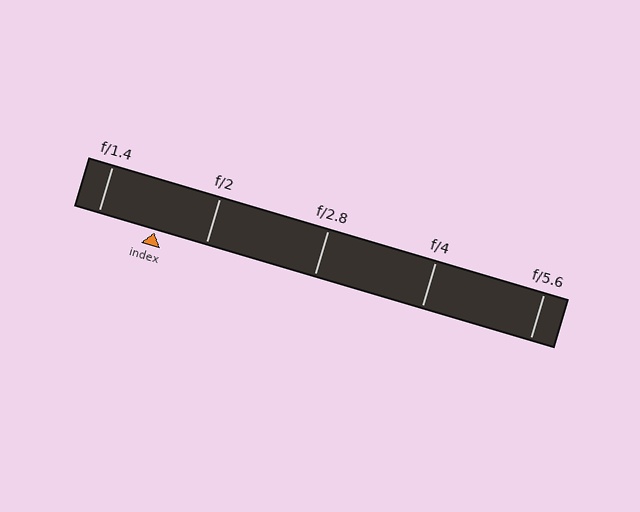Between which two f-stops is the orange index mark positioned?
The index mark is between f/1.4 and f/2.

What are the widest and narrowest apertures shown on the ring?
The widest aperture shown is f/1.4 and the narrowest is f/5.6.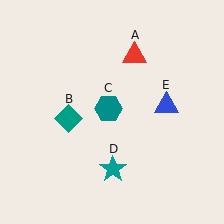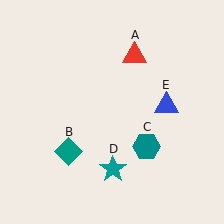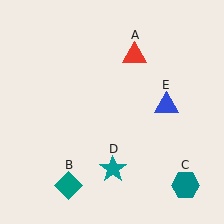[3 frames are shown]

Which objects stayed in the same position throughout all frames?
Red triangle (object A) and teal star (object D) and blue triangle (object E) remained stationary.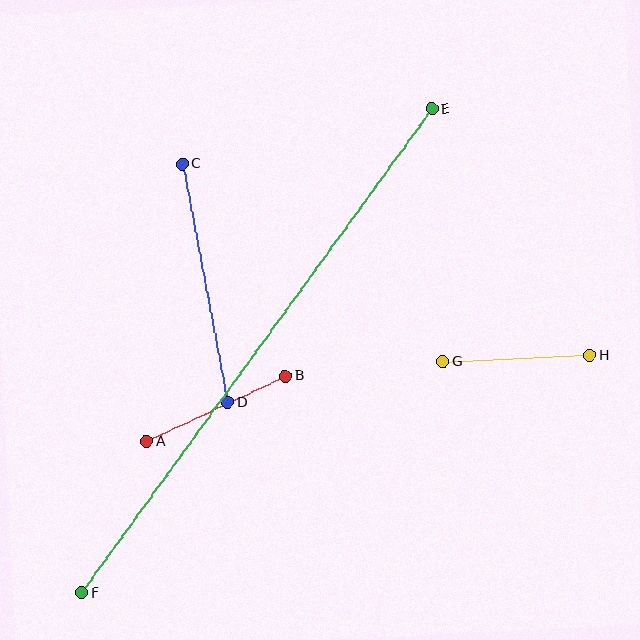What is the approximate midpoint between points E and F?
The midpoint is at approximately (257, 351) pixels.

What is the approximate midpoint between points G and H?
The midpoint is at approximately (516, 359) pixels.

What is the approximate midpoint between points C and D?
The midpoint is at approximately (205, 283) pixels.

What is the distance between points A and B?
The distance is approximately 153 pixels.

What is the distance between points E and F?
The distance is approximately 597 pixels.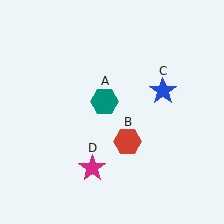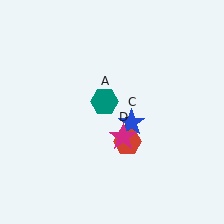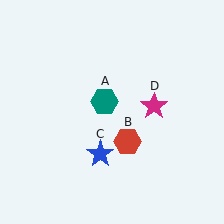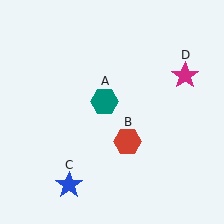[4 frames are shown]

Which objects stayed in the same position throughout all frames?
Teal hexagon (object A) and red hexagon (object B) remained stationary.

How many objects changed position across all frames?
2 objects changed position: blue star (object C), magenta star (object D).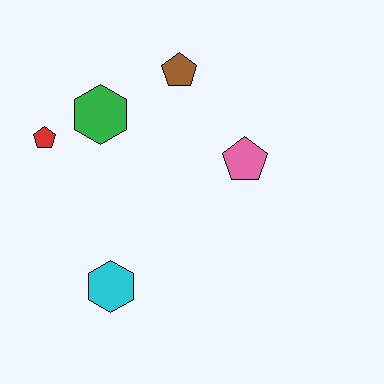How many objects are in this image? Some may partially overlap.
There are 5 objects.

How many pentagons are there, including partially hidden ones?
There are 3 pentagons.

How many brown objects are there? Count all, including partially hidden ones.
There is 1 brown object.